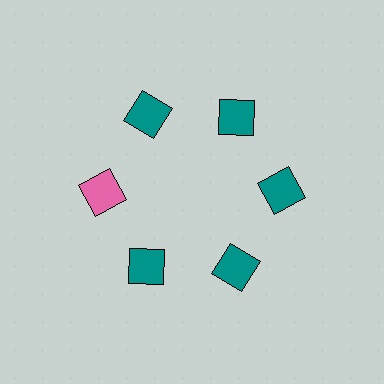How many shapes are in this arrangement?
There are 6 shapes arranged in a ring pattern.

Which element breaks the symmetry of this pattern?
The pink square at roughly the 9 o'clock position breaks the symmetry. All other shapes are teal squares.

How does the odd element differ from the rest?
It has a different color: pink instead of teal.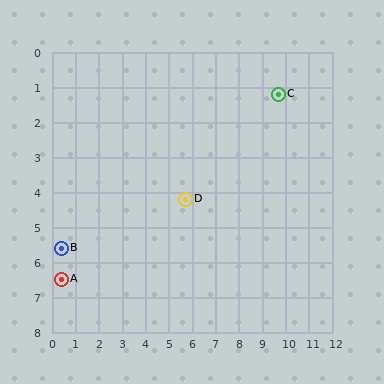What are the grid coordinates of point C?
Point C is at approximately (9.7, 1.2).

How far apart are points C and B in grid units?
Points C and B are about 10.3 grid units apart.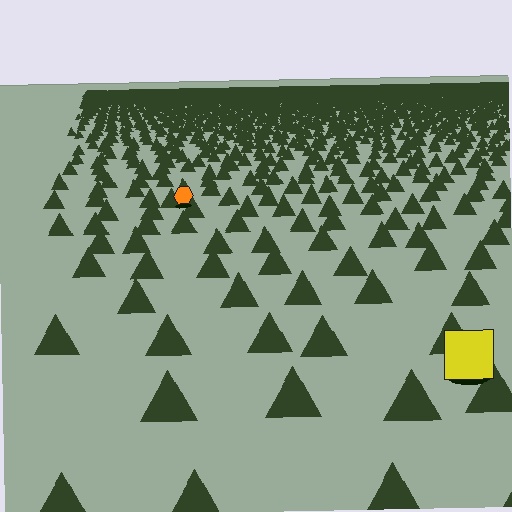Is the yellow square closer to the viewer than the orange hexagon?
Yes. The yellow square is closer — you can tell from the texture gradient: the ground texture is coarser near it.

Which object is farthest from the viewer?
The orange hexagon is farthest from the viewer. It appears smaller and the ground texture around it is denser.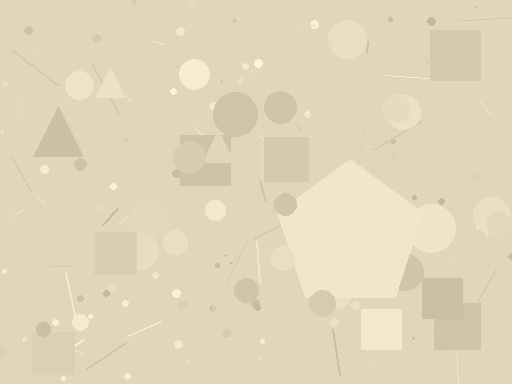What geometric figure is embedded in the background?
A pentagon is embedded in the background.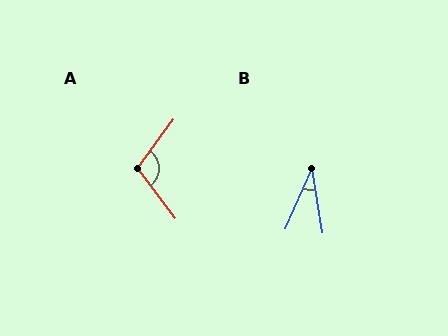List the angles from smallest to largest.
B (33°), A (107°).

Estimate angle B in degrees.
Approximately 33 degrees.